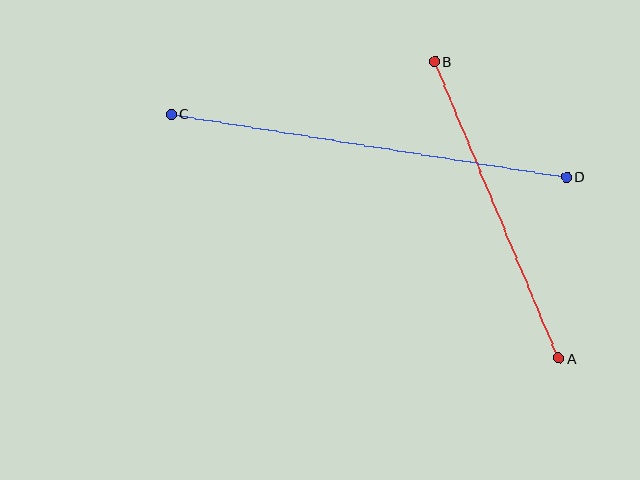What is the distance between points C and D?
The distance is approximately 400 pixels.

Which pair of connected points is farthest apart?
Points C and D are farthest apart.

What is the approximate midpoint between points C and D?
The midpoint is at approximately (369, 145) pixels.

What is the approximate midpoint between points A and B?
The midpoint is at approximately (497, 210) pixels.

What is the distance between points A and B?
The distance is approximately 321 pixels.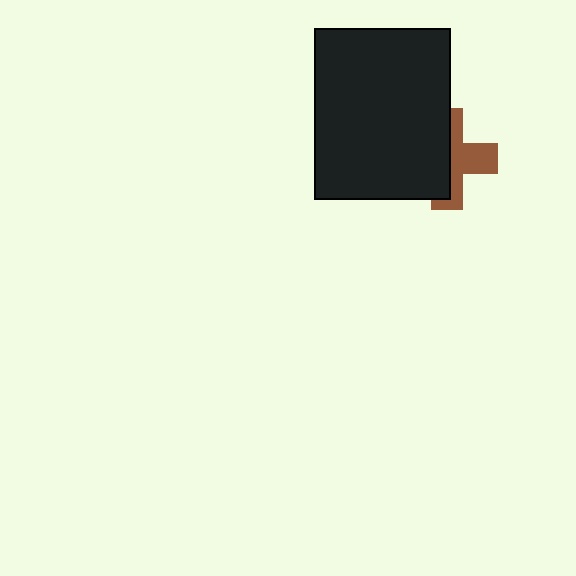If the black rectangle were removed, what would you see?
You would see the complete brown cross.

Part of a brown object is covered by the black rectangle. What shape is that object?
It is a cross.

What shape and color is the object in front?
The object in front is a black rectangle.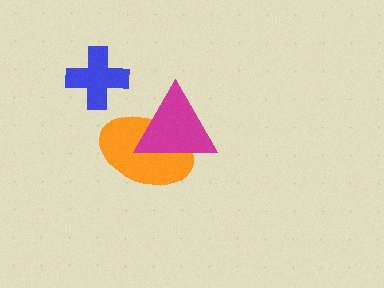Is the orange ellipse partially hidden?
Yes, it is partially covered by another shape.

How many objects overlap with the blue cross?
0 objects overlap with the blue cross.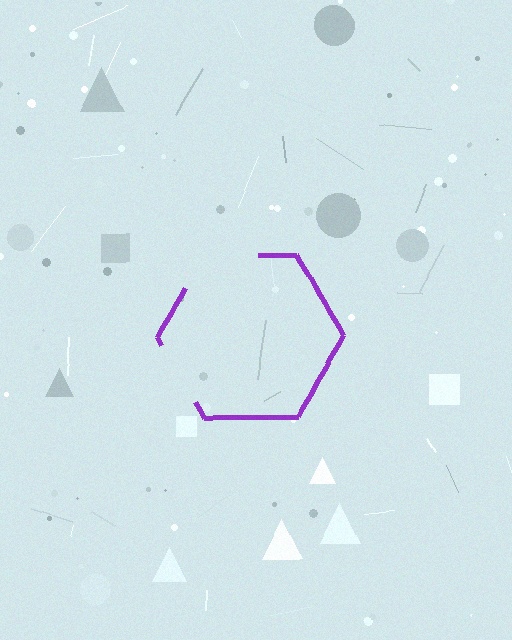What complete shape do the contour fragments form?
The contour fragments form a hexagon.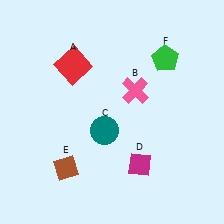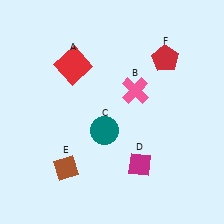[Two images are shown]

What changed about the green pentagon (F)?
In Image 1, F is green. In Image 2, it changed to red.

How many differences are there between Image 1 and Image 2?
There is 1 difference between the two images.